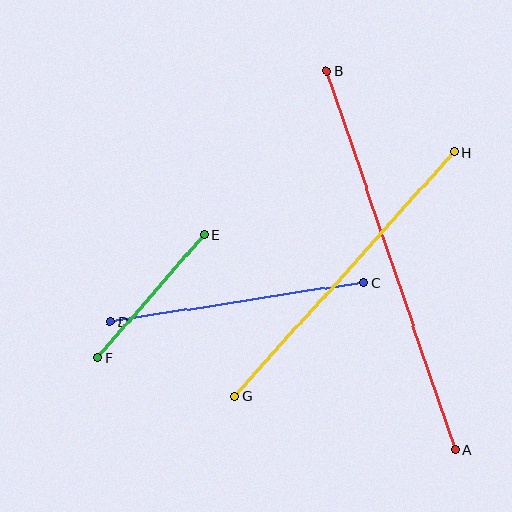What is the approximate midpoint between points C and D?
The midpoint is at approximately (237, 302) pixels.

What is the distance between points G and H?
The distance is approximately 328 pixels.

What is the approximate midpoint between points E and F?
The midpoint is at approximately (151, 296) pixels.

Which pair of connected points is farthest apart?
Points A and B are farthest apart.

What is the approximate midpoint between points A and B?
The midpoint is at approximately (391, 260) pixels.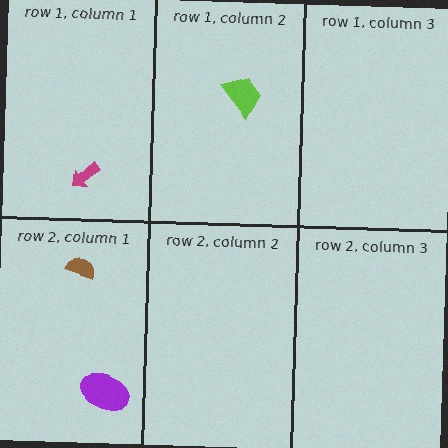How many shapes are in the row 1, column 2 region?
1.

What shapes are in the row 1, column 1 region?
The magenta arrow.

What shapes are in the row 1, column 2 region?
The lime trapezoid.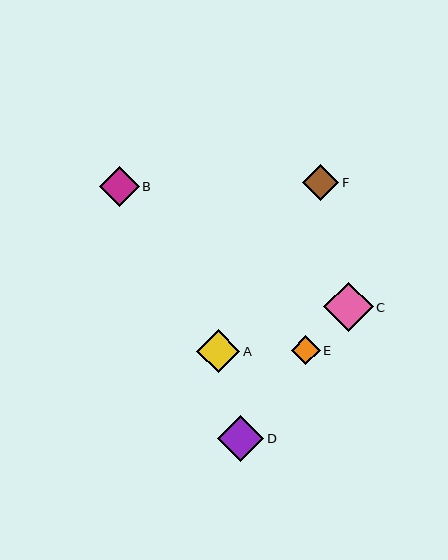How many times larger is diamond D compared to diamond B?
Diamond D is approximately 1.1 times the size of diamond B.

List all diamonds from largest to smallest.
From largest to smallest: C, D, A, B, F, E.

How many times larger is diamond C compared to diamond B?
Diamond C is approximately 1.2 times the size of diamond B.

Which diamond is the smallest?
Diamond E is the smallest with a size of approximately 29 pixels.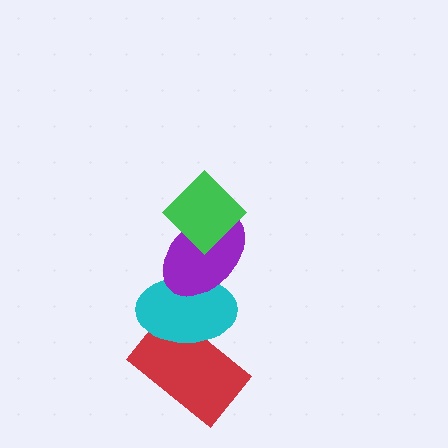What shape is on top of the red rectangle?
The cyan ellipse is on top of the red rectangle.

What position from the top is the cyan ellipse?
The cyan ellipse is 3rd from the top.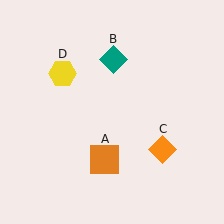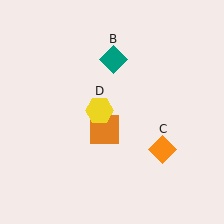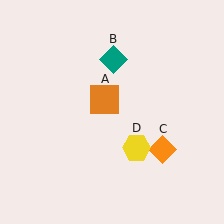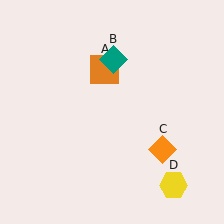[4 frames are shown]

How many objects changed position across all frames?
2 objects changed position: orange square (object A), yellow hexagon (object D).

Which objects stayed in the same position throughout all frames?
Teal diamond (object B) and orange diamond (object C) remained stationary.